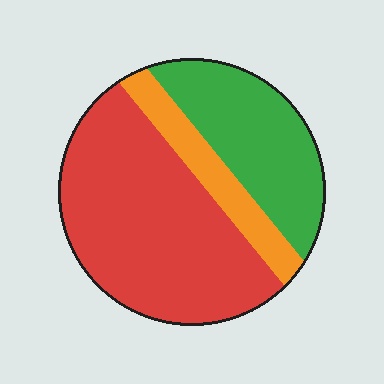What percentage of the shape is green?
Green covers 30% of the shape.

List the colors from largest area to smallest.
From largest to smallest: red, green, orange.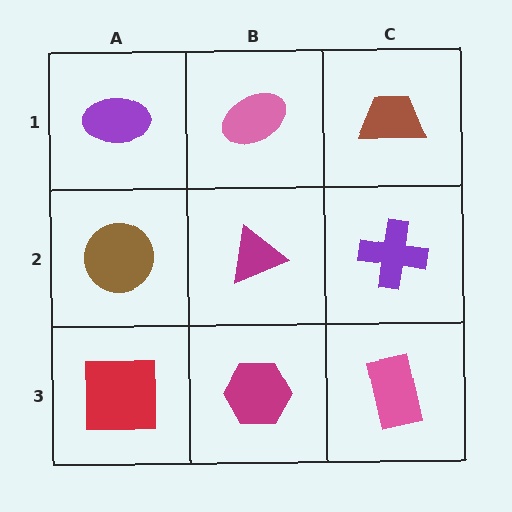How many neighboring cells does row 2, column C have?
3.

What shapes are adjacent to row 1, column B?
A magenta triangle (row 2, column B), a purple ellipse (row 1, column A), a brown trapezoid (row 1, column C).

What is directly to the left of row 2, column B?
A brown circle.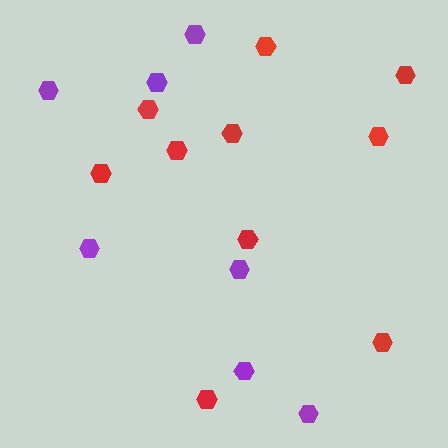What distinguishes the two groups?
There are 2 groups: one group of red hexagons (10) and one group of purple hexagons (7).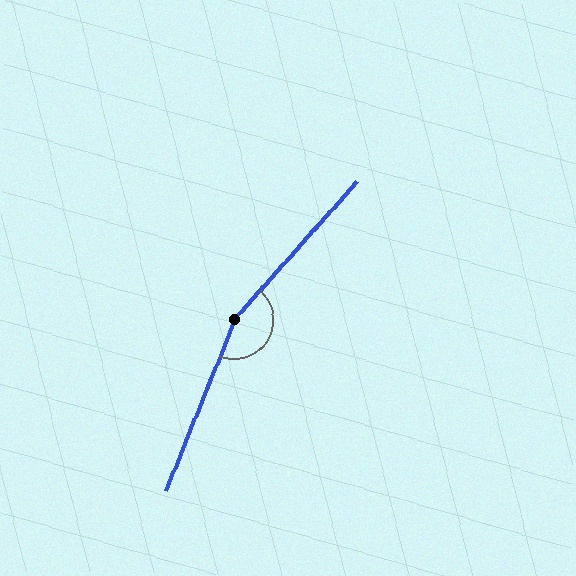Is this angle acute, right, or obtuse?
It is obtuse.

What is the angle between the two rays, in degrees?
Approximately 161 degrees.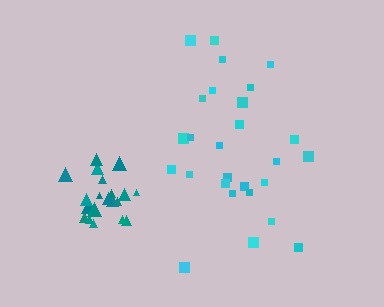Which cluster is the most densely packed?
Teal.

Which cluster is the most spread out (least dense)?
Cyan.